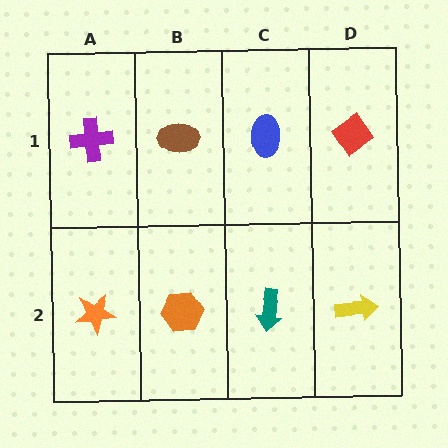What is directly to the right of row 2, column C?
A yellow arrow.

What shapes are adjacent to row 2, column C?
A blue ellipse (row 1, column C), an orange hexagon (row 2, column B), a yellow arrow (row 2, column D).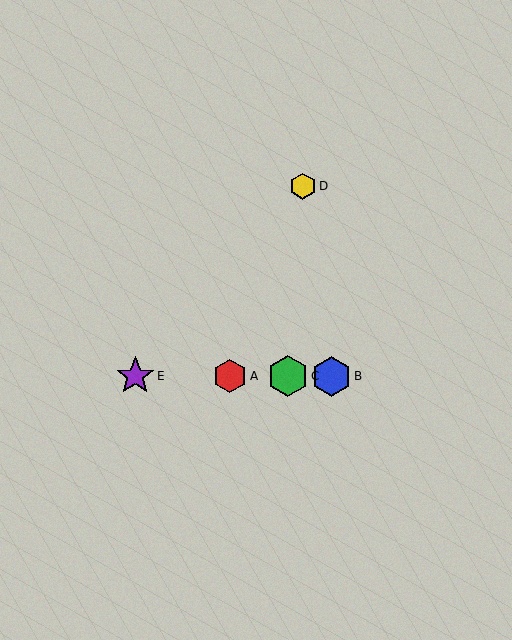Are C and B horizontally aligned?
Yes, both are at y≈376.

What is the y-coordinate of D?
Object D is at y≈186.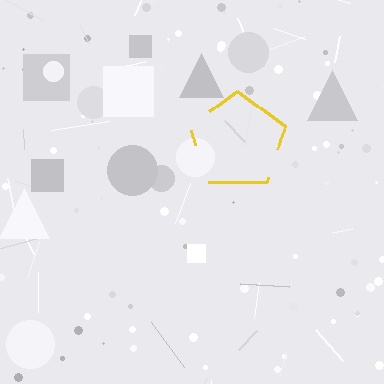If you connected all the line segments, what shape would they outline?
They would outline a pentagon.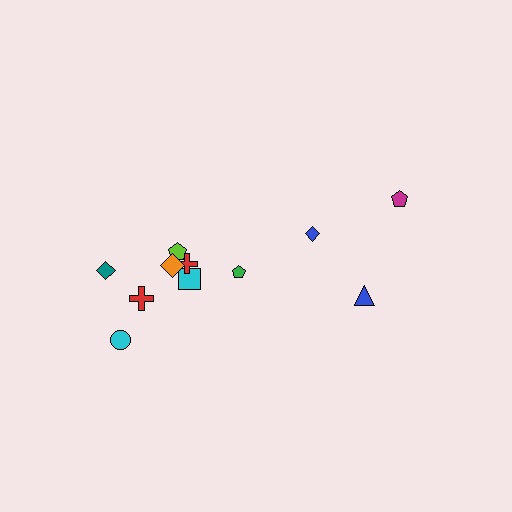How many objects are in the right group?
There are 3 objects.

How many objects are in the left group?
There are 8 objects.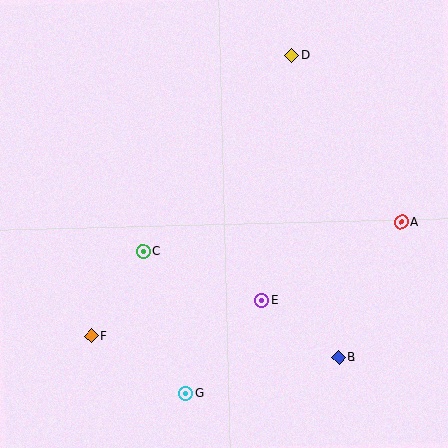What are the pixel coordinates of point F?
Point F is at (91, 336).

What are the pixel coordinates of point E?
Point E is at (261, 300).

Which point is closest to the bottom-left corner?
Point F is closest to the bottom-left corner.